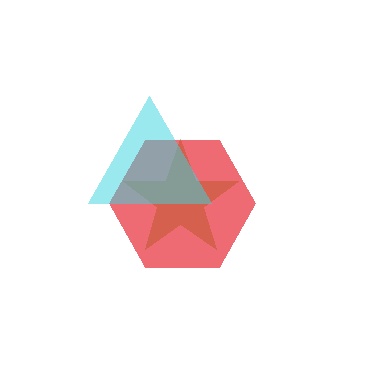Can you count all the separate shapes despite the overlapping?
Yes, there are 3 separate shapes.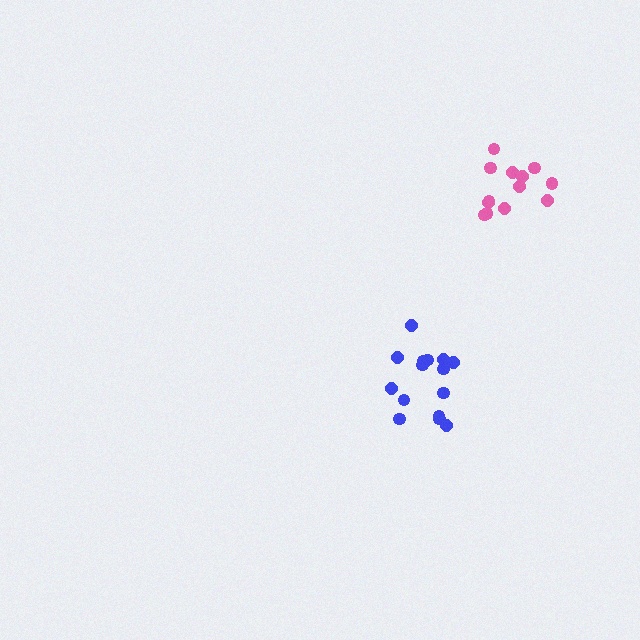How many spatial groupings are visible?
There are 2 spatial groupings.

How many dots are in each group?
Group 1: 13 dots, Group 2: 15 dots (28 total).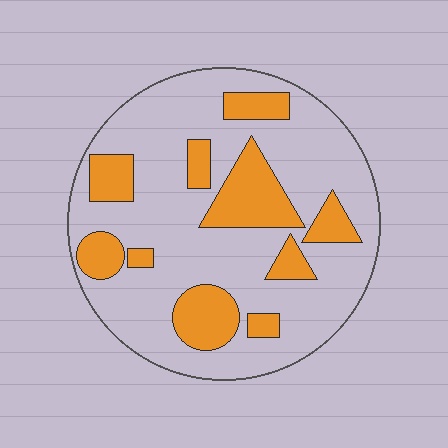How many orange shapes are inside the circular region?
10.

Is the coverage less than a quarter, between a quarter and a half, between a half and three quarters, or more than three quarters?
Between a quarter and a half.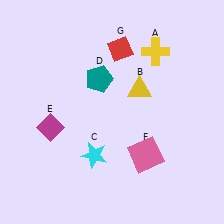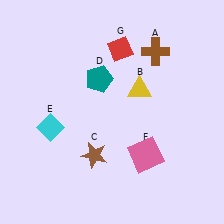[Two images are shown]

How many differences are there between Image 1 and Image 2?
There are 3 differences between the two images.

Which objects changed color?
A changed from yellow to brown. C changed from cyan to brown. E changed from magenta to cyan.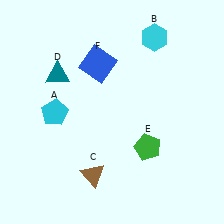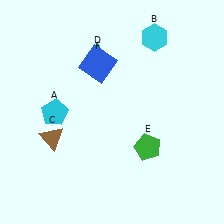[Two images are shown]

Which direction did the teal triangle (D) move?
The teal triangle (D) moved right.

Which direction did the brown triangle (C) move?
The brown triangle (C) moved left.